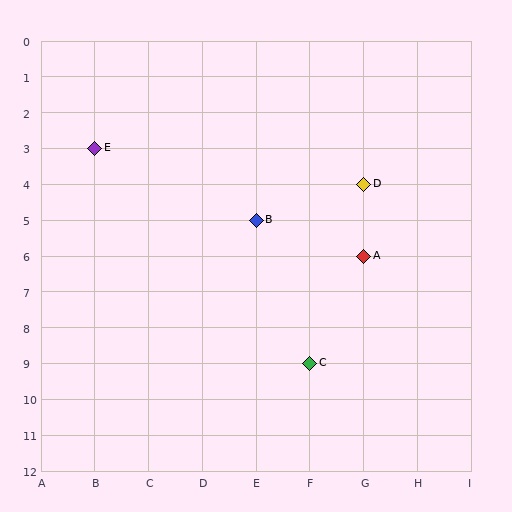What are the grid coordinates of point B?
Point B is at grid coordinates (E, 5).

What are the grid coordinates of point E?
Point E is at grid coordinates (B, 3).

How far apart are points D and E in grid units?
Points D and E are 5 columns and 1 row apart (about 5.1 grid units diagonally).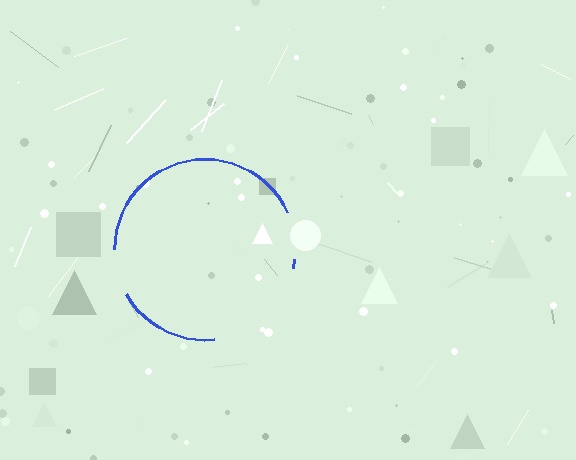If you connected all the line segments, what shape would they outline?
They would outline a circle.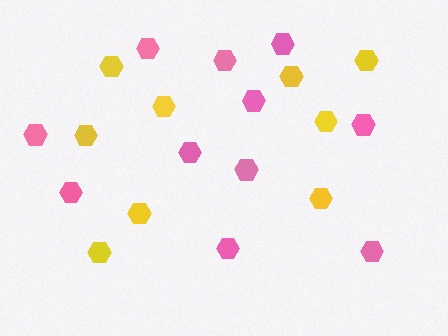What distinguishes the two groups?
There are 2 groups: one group of yellow hexagons (9) and one group of pink hexagons (11).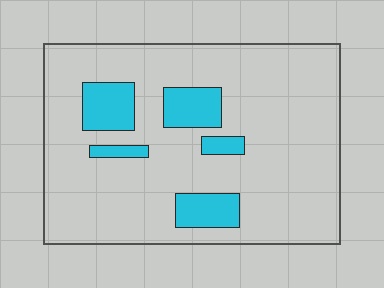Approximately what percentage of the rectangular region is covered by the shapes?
Approximately 15%.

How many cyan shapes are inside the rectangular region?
5.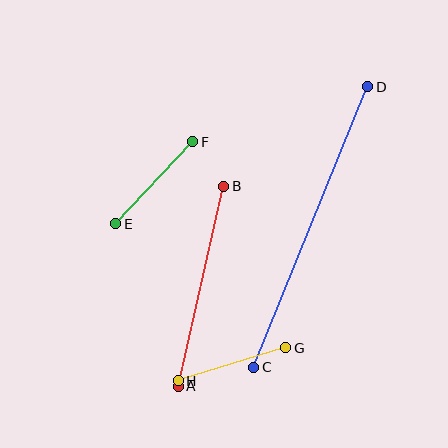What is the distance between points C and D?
The distance is approximately 303 pixels.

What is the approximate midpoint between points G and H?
The midpoint is at approximately (232, 364) pixels.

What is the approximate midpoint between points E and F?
The midpoint is at approximately (154, 183) pixels.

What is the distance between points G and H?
The distance is approximately 112 pixels.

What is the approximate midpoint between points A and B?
The midpoint is at approximately (201, 286) pixels.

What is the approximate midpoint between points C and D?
The midpoint is at approximately (311, 227) pixels.